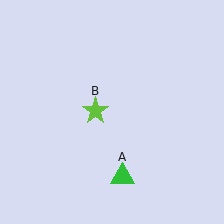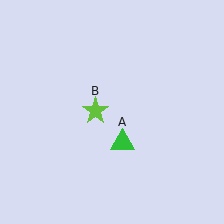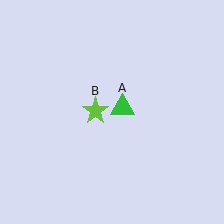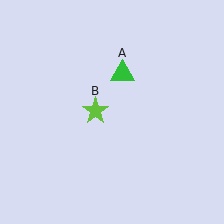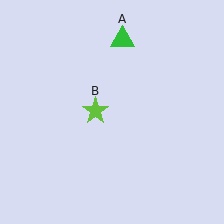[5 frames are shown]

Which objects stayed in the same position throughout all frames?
Lime star (object B) remained stationary.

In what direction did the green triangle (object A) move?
The green triangle (object A) moved up.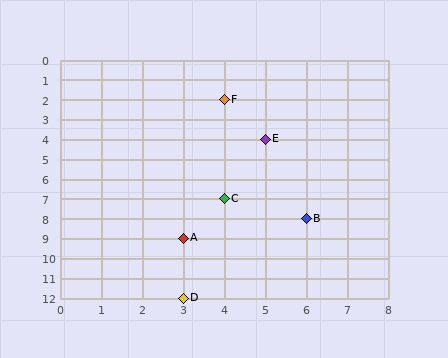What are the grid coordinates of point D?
Point D is at grid coordinates (3, 12).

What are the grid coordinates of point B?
Point B is at grid coordinates (6, 8).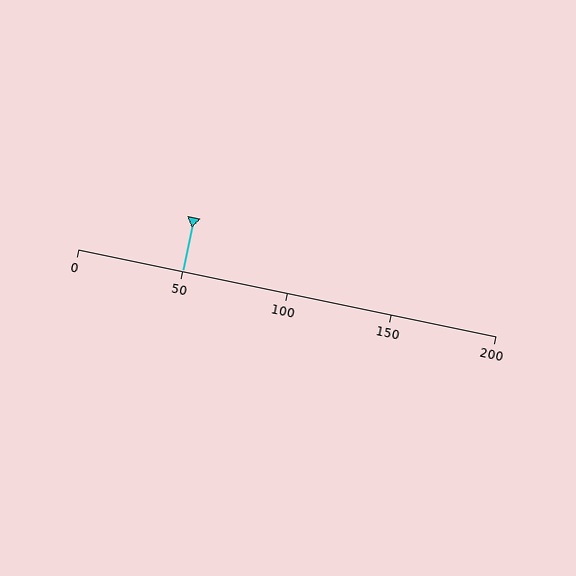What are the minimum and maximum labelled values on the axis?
The axis runs from 0 to 200.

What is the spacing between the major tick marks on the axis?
The major ticks are spaced 50 apart.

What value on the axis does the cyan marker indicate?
The marker indicates approximately 50.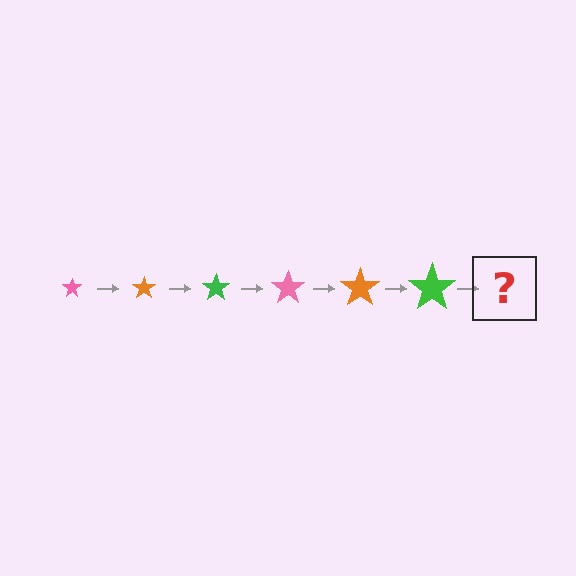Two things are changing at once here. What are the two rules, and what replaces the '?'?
The two rules are that the star grows larger each step and the color cycles through pink, orange, and green. The '?' should be a pink star, larger than the previous one.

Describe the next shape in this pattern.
It should be a pink star, larger than the previous one.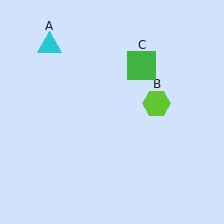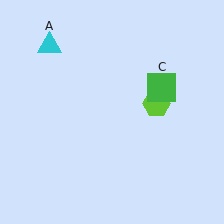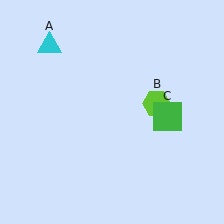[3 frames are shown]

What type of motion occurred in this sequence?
The green square (object C) rotated clockwise around the center of the scene.